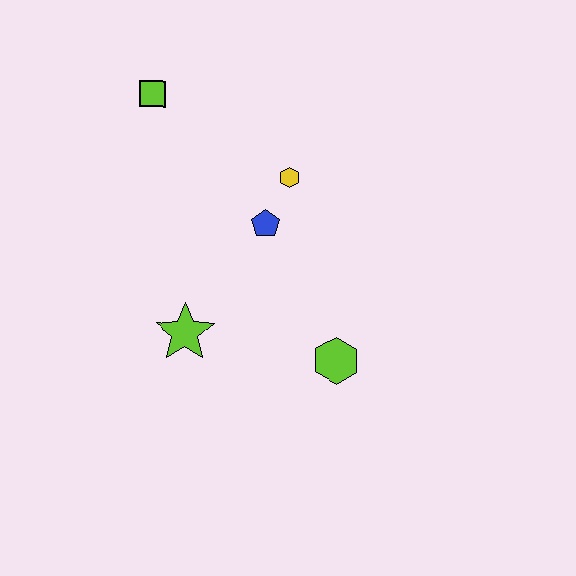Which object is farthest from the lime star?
The lime square is farthest from the lime star.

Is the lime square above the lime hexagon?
Yes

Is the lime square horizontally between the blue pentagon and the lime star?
No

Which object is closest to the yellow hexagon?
The blue pentagon is closest to the yellow hexagon.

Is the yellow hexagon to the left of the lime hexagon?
Yes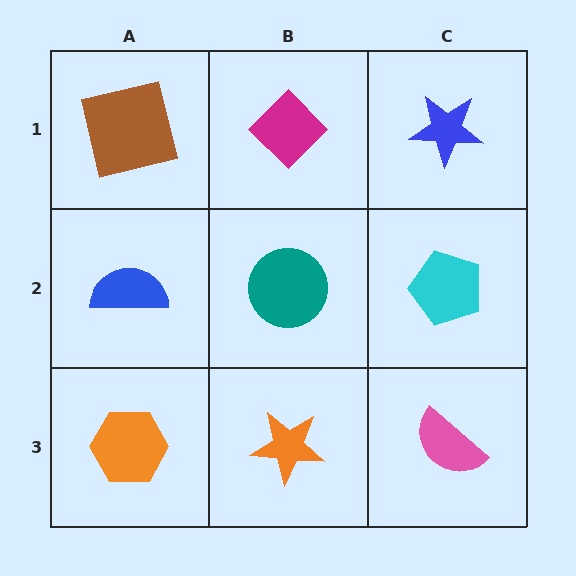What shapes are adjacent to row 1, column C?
A cyan pentagon (row 2, column C), a magenta diamond (row 1, column B).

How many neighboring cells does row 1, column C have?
2.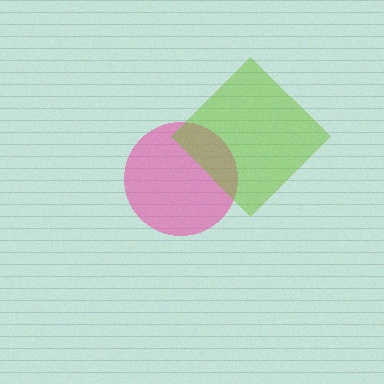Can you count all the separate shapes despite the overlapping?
Yes, there are 2 separate shapes.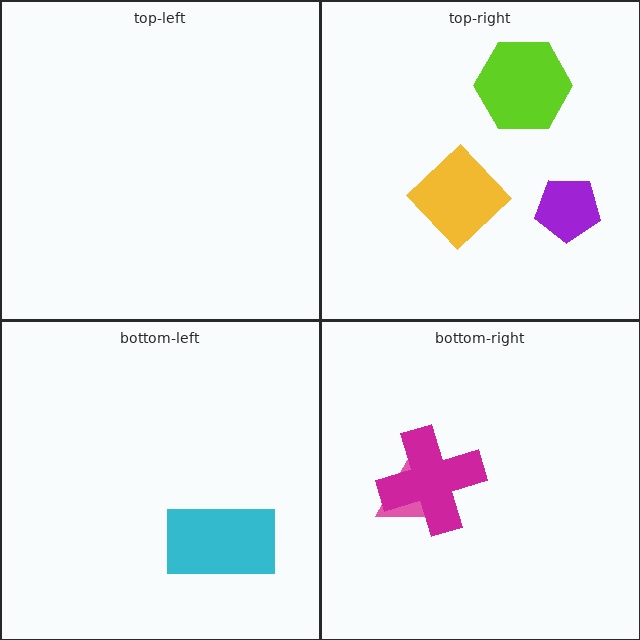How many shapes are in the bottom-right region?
2.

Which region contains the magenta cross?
The bottom-right region.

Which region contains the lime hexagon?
The top-right region.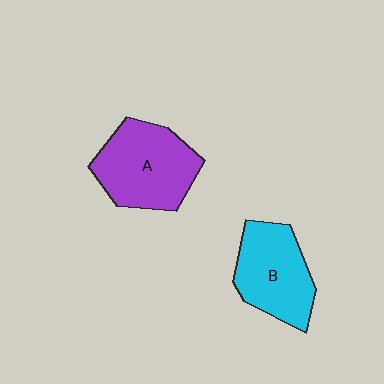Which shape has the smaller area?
Shape B (cyan).